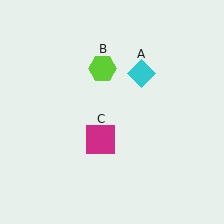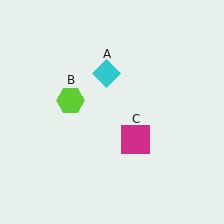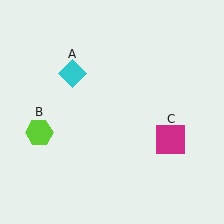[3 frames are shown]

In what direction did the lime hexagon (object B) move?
The lime hexagon (object B) moved down and to the left.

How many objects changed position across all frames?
3 objects changed position: cyan diamond (object A), lime hexagon (object B), magenta square (object C).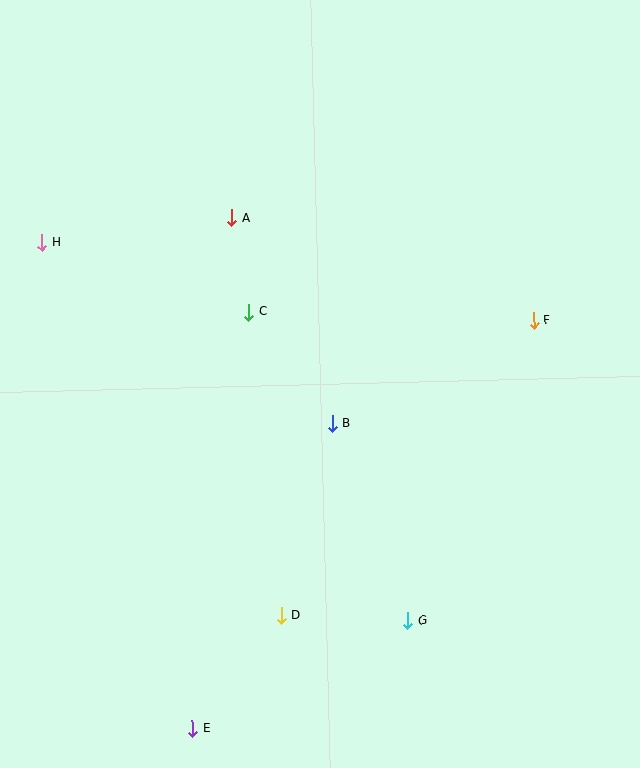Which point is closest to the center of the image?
Point B at (332, 424) is closest to the center.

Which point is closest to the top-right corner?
Point F is closest to the top-right corner.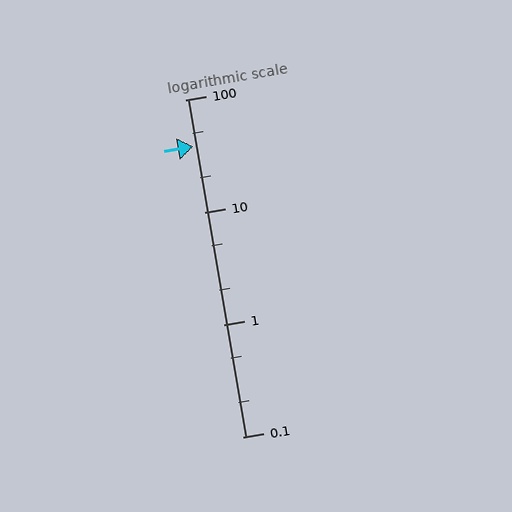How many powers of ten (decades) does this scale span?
The scale spans 3 decades, from 0.1 to 100.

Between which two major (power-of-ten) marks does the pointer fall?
The pointer is between 10 and 100.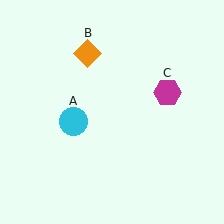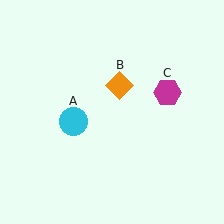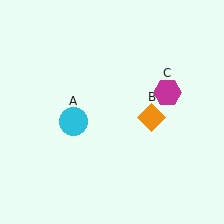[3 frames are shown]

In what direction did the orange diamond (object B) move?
The orange diamond (object B) moved down and to the right.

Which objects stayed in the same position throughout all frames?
Cyan circle (object A) and magenta hexagon (object C) remained stationary.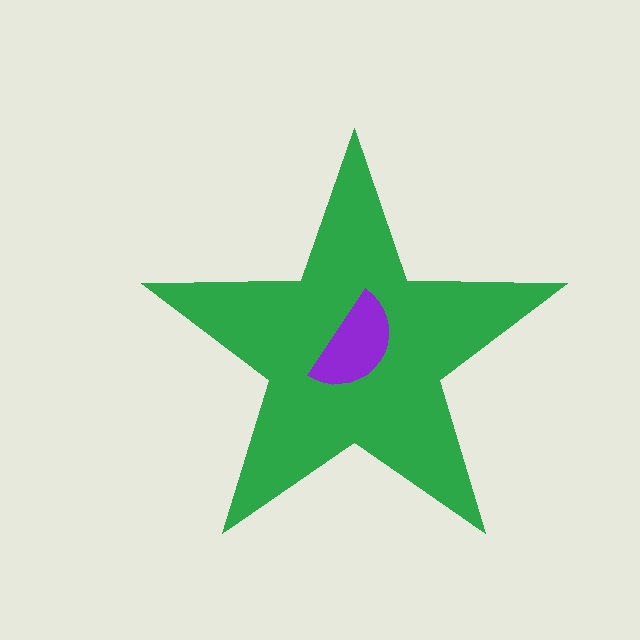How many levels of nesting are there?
2.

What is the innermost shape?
The purple semicircle.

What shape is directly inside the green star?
The purple semicircle.